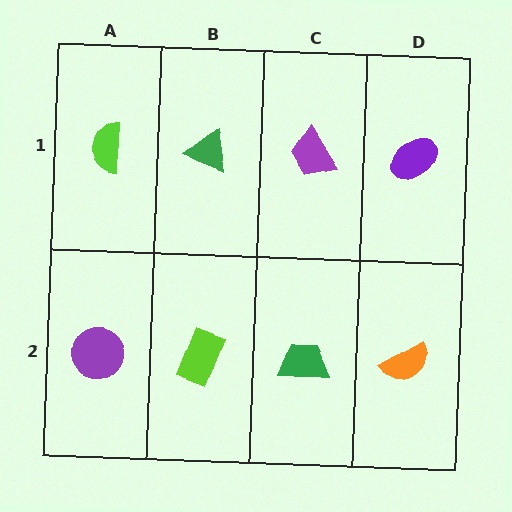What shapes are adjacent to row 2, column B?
A green triangle (row 1, column B), a purple circle (row 2, column A), a green trapezoid (row 2, column C).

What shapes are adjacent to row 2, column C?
A purple trapezoid (row 1, column C), a lime rectangle (row 2, column B), an orange semicircle (row 2, column D).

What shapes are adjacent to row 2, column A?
A lime semicircle (row 1, column A), a lime rectangle (row 2, column B).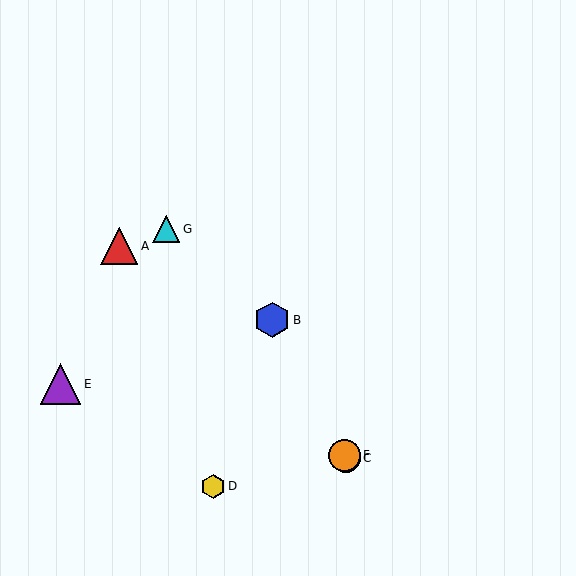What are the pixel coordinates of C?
Object C is at (346, 458).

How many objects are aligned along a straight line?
3 objects (B, C, F) are aligned along a straight line.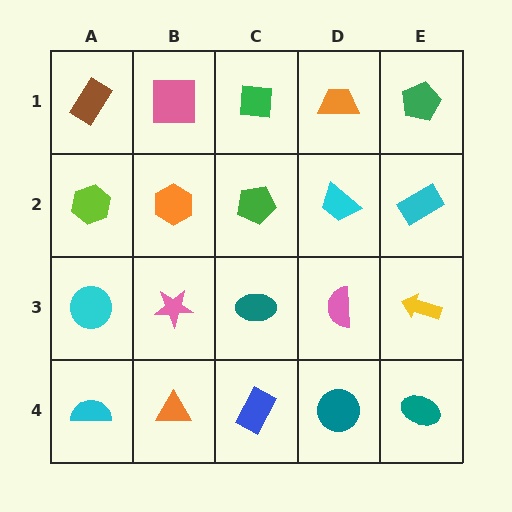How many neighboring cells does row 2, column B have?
4.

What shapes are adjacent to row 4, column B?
A pink star (row 3, column B), a cyan semicircle (row 4, column A), a blue rectangle (row 4, column C).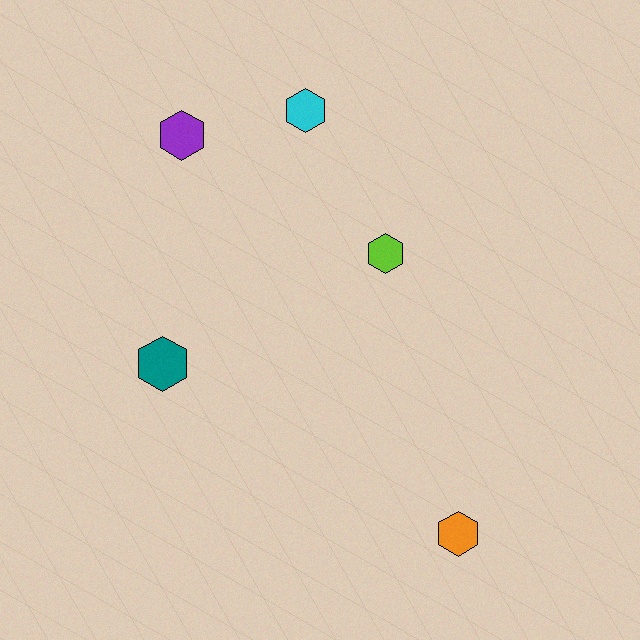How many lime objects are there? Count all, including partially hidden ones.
There is 1 lime object.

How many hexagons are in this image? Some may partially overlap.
There are 5 hexagons.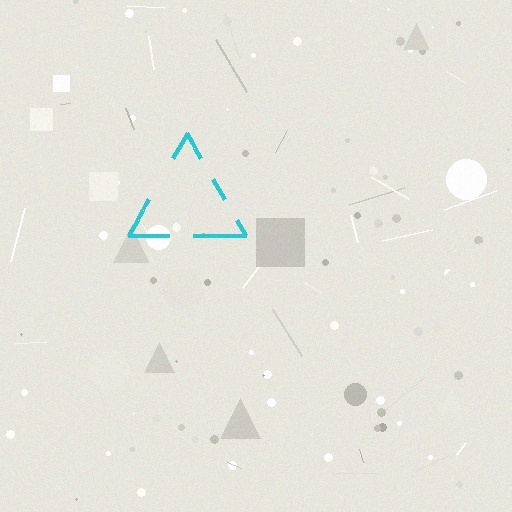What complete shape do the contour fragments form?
The contour fragments form a triangle.